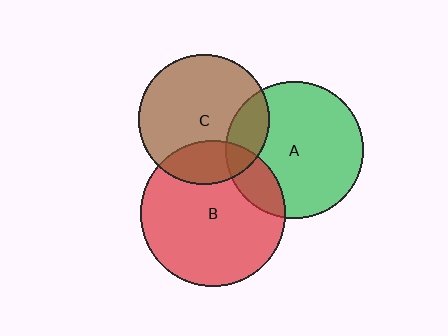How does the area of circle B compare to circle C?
Approximately 1.2 times.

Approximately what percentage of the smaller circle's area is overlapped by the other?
Approximately 20%.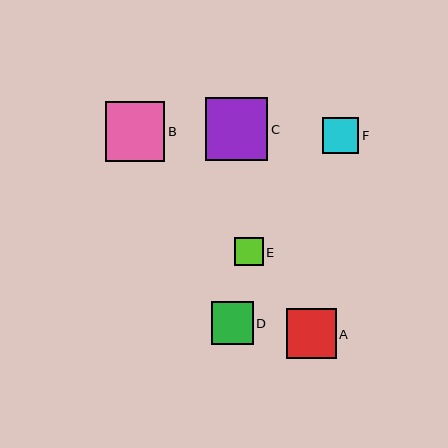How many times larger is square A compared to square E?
Square A is approximately 1.7 times the size of square E.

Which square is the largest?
Square C is the largest with a size of approximately 62 pixels.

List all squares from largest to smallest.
From largest to smallest: C, B, A, D, F, E.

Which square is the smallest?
Square E is the smallest with a size of approximately 29 pixels.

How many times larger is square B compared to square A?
Square B is approximately 1.2 times the size of square A.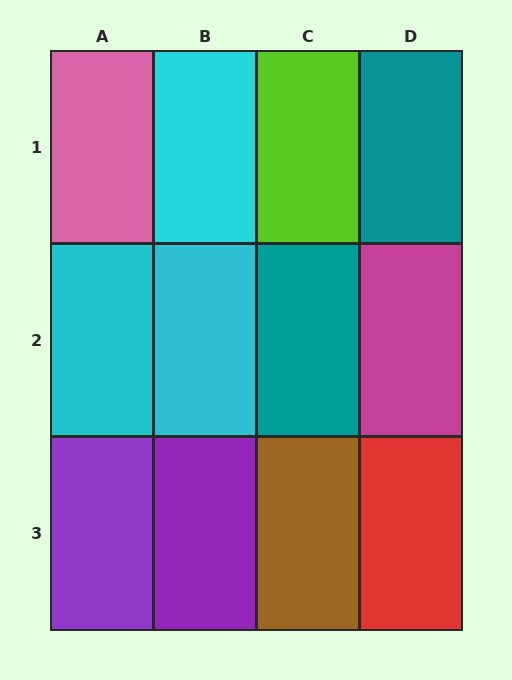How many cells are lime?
1 cell is lime.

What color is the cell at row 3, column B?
Purple.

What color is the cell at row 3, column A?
Purple.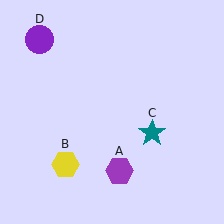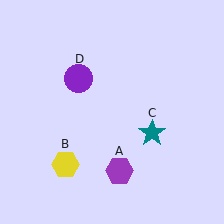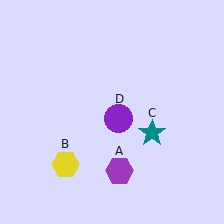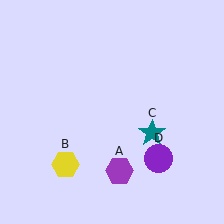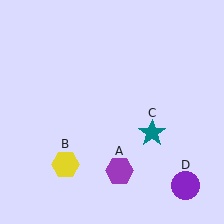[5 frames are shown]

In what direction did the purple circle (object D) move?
The purple circle (object D) moved down and to the right.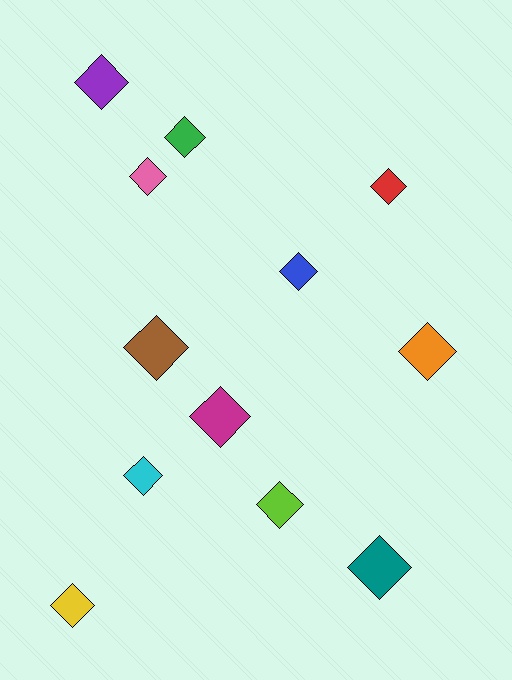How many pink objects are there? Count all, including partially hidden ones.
There is 1 pink object.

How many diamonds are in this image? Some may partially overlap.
There are 12 diamonds.